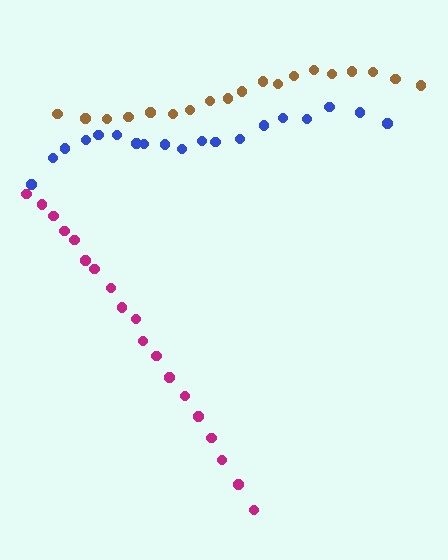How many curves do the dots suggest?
There are 3 distinct paths.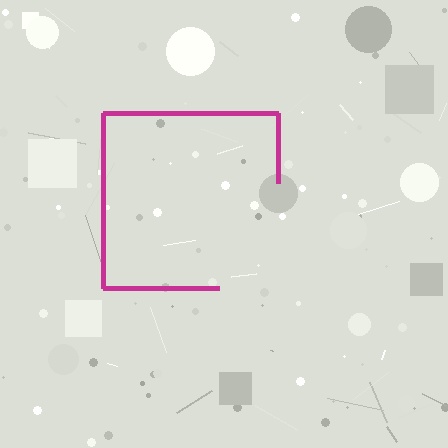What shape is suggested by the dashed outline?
The dashed outline suggests a square.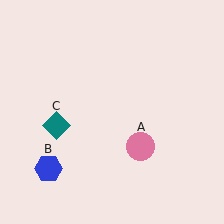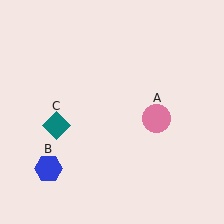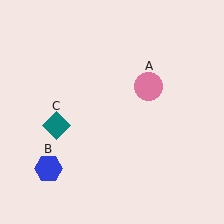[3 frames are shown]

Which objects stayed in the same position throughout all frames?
Blue hexagon (object B) and teal diamond (object C) remained stationary.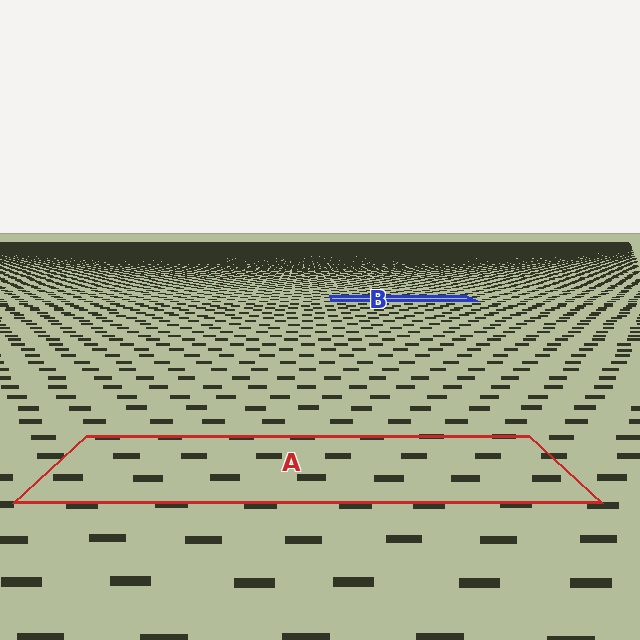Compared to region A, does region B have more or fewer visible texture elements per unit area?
Region B has more texture elements per unit area — they are packed more densely because it is farther away.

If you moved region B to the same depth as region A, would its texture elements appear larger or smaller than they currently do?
They would appear larger. At a closer depth, the same texture elements are projected at a bigger on-screen size.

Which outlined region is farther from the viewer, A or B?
Region B is farther from the viewer — the texture elements inside it appear smaller and more densely packed.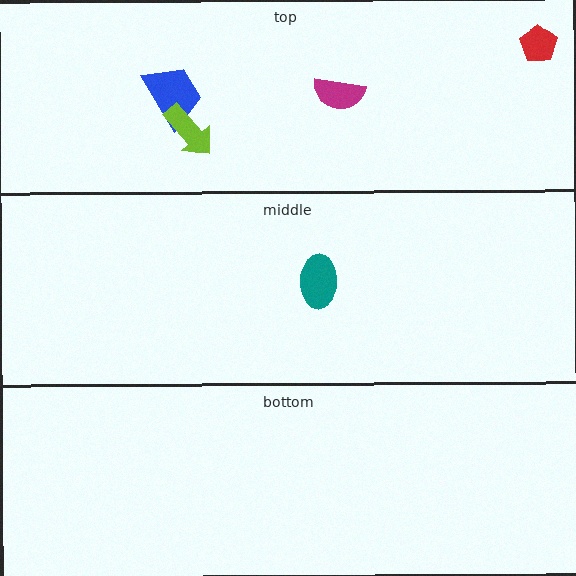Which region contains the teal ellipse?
The middle region.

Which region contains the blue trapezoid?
The top region.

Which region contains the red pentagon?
The top region.